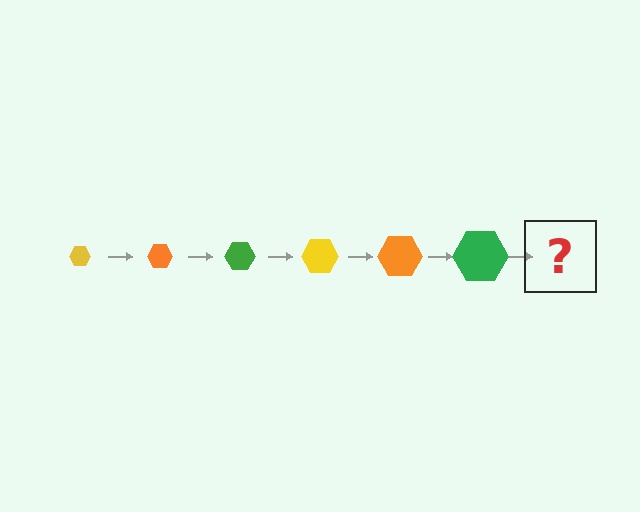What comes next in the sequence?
The next element should be a yellow hexagon, larger than the previous one.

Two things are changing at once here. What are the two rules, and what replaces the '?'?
The two rules are that the hexagon grows larger each step and the color cycles through yellow, orange, and green. The '?' should be a yellow hexagon, larger than the previous one.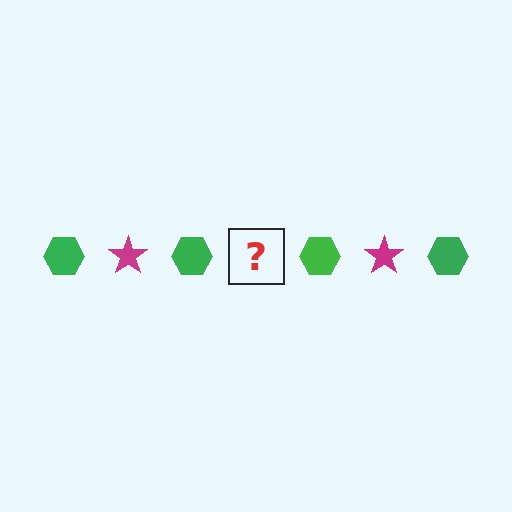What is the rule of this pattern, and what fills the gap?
The rule is that the pattern alternates between green hexagon and magenta star. The gap should be filled with a magenta star.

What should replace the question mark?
The question mark should be replaced with a magenta star.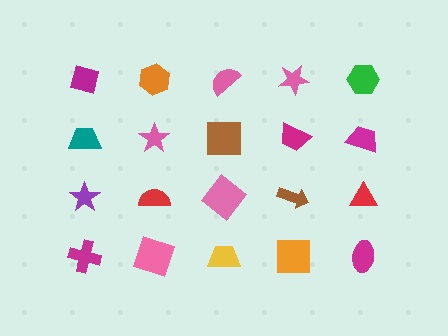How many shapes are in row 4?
5 shapes.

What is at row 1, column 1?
A magenta square.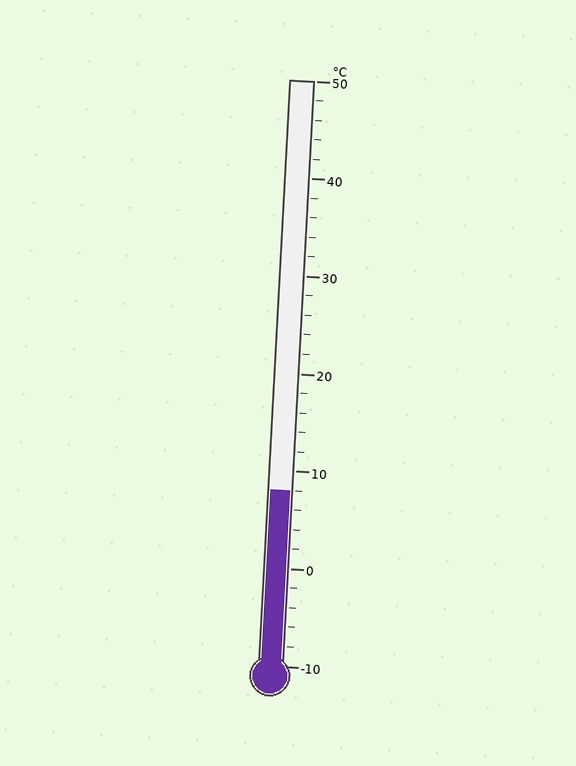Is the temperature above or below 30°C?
The temperature is below 30°C.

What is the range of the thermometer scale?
The thermometer scale ranges from -10°C to 50°C.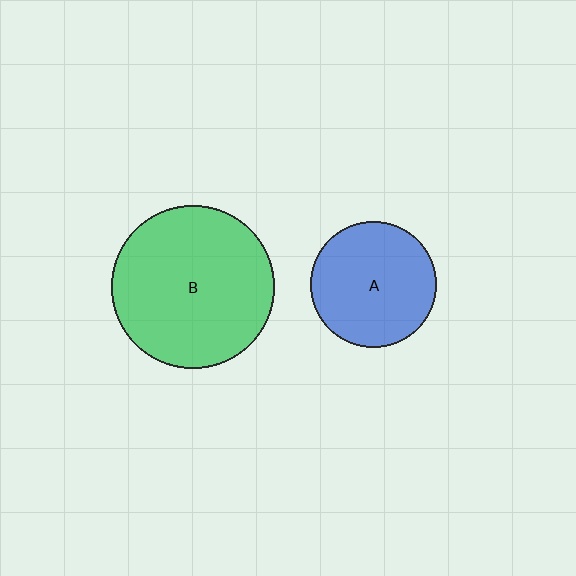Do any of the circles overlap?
No, none of the circles overlap.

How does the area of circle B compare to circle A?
Approximately 1.7 times.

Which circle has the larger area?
Circle B (green).